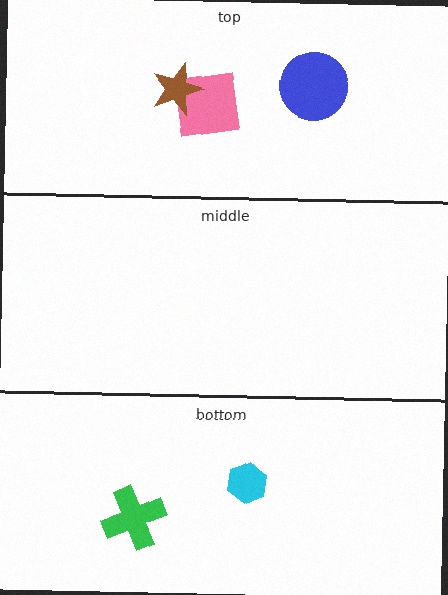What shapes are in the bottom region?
The cyan hexagon, the green cross.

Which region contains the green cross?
The bottom region.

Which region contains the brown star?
The top region.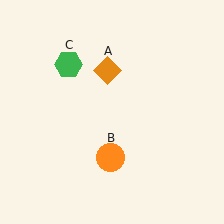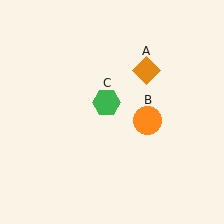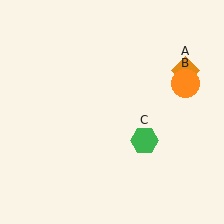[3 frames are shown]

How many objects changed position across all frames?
3 objects changed position: orange diamond (object A), orange circle (object B), green hexagon (object C).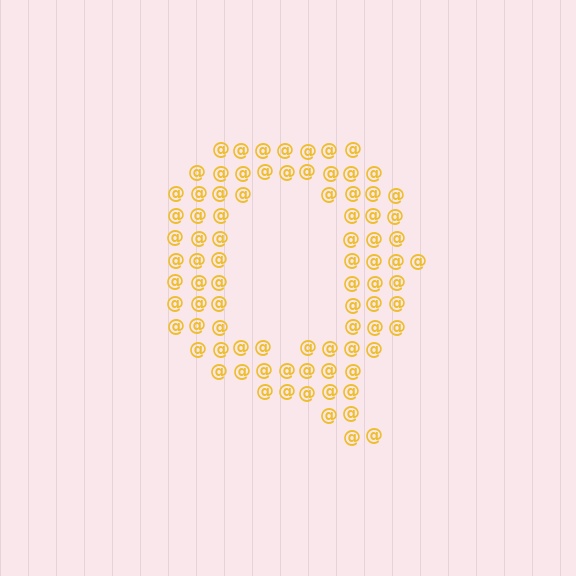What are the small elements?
The small elements are at signs.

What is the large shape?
The large shape is the letter Q.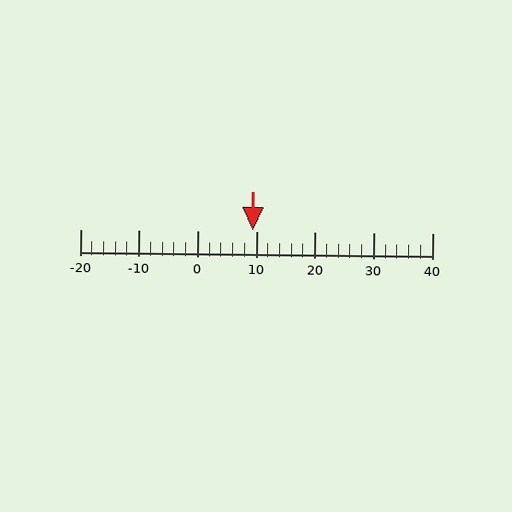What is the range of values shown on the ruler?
The ruler shows values from -20 to 40.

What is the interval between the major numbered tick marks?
The major tick marks are spaced 10 units apart.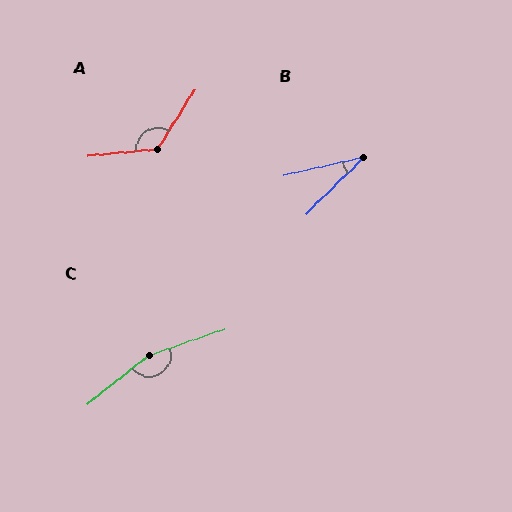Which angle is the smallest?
B, at approximately 32 degrees.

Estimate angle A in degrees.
Approximately 127 degrees.